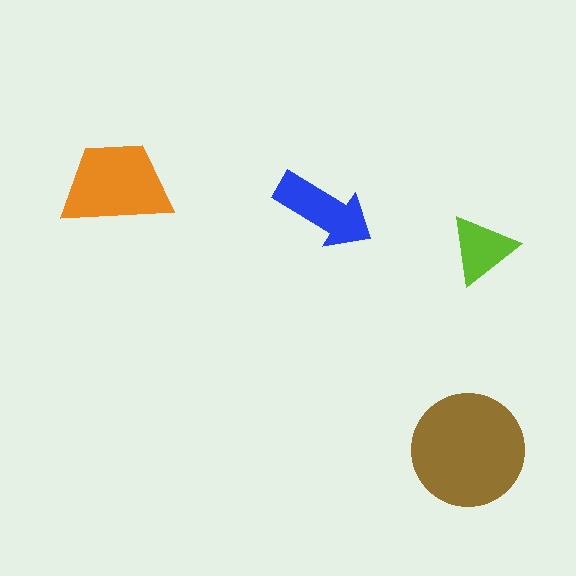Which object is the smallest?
The lime triangle.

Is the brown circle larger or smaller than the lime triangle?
Larger.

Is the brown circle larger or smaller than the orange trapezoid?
Larger.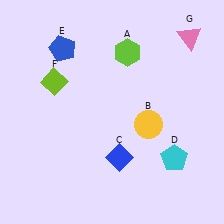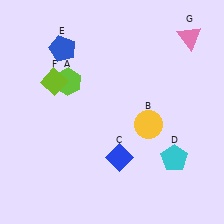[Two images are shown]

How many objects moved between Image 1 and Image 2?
1 object moved between the two images.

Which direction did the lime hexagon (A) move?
The lime hexagon (A) moved left.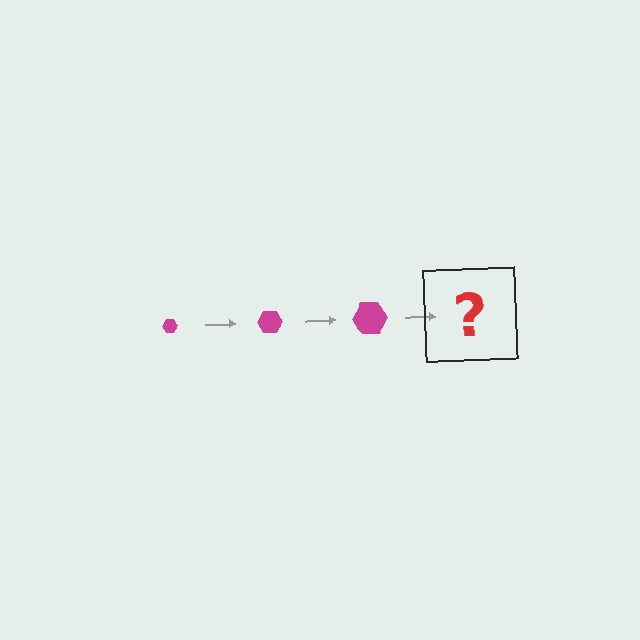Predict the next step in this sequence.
The next step is a magenta hexagon, larger than the previous one.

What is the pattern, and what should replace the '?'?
The pattern is that the hexagon gets progressively larger each step. The '?' should be a magenta hexagon, larger than the previous one.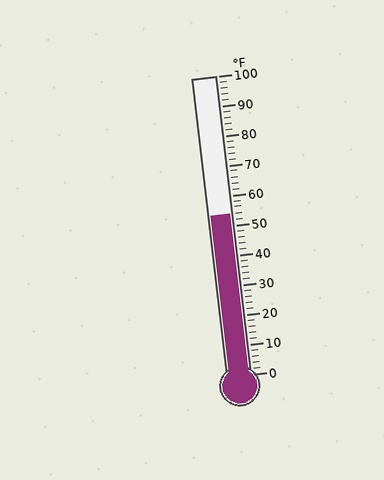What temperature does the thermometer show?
The thermometer shows approximately 54°F.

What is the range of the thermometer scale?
The thermometer scale ranges from 0°F to 100°F.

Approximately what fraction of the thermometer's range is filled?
The thermometer is filled to approximately 55% of its range.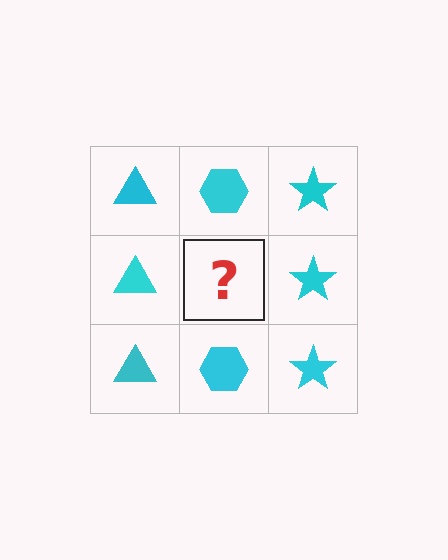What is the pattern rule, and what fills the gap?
The rule is that each column has a consistent shape. The gap should be filled with a cyan hexagon.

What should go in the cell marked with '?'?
The missing cell should contain a cyan hexagon.